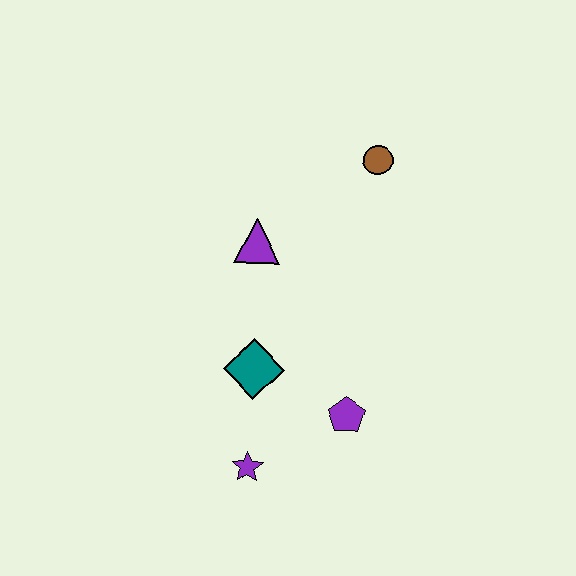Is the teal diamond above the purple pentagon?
Yes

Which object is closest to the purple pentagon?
The teal diamond is closest to the purple pentagon.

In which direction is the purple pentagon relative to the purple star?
The purple pentagon is to the right of the purple star.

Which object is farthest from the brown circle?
The purple star is farthest from the brown circle.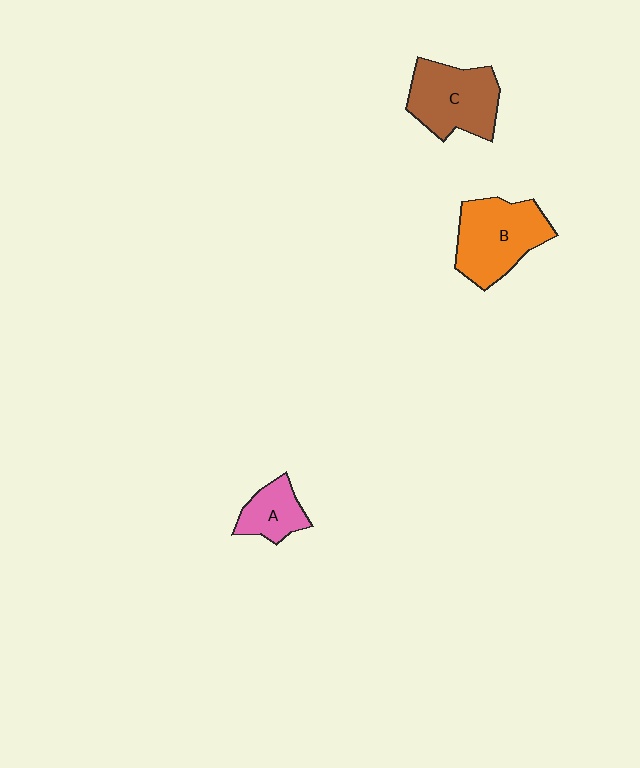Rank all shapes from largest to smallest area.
From largest to smallest: B (orange), C (brown), A (pink).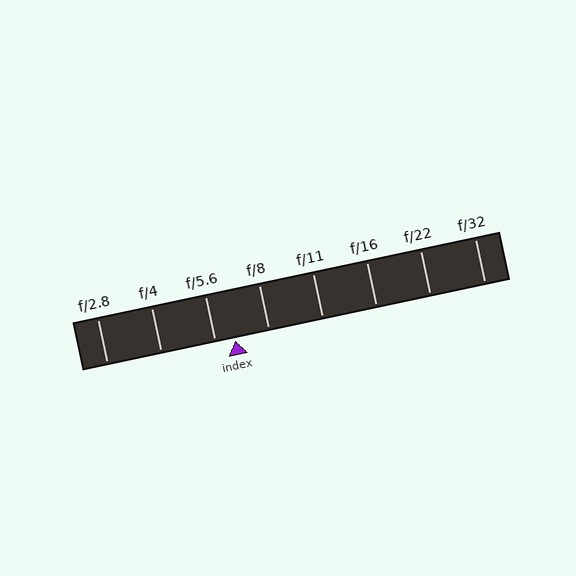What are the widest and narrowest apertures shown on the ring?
The widest aperture shown is f/2.8 and the narrowest is f/32.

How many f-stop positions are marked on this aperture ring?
There are 8 f-stop positions marked.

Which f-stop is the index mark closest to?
The index mark is closest to f/5.6.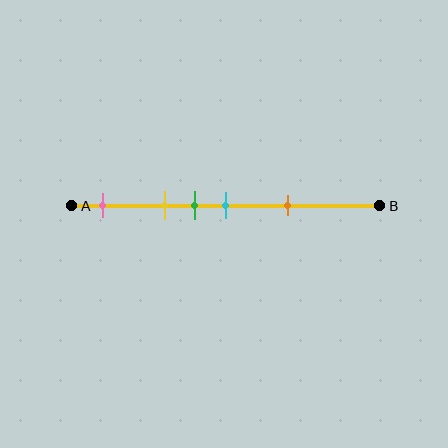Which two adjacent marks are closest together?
The green and cyan marks are the closest adjacent pair.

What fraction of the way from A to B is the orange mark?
The orange mark is approximately 70% (0.7) of the way from A to B.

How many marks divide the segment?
There are 5 marks dividing the segment.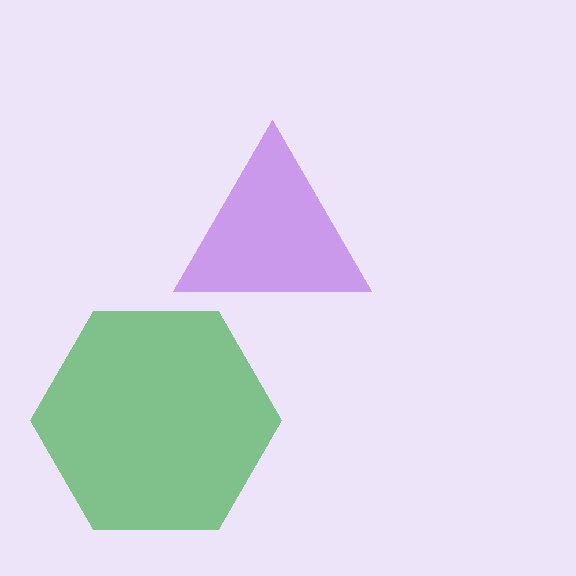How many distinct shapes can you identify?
There are 2 distinct shapes: a green hexagon, a purple triangle.